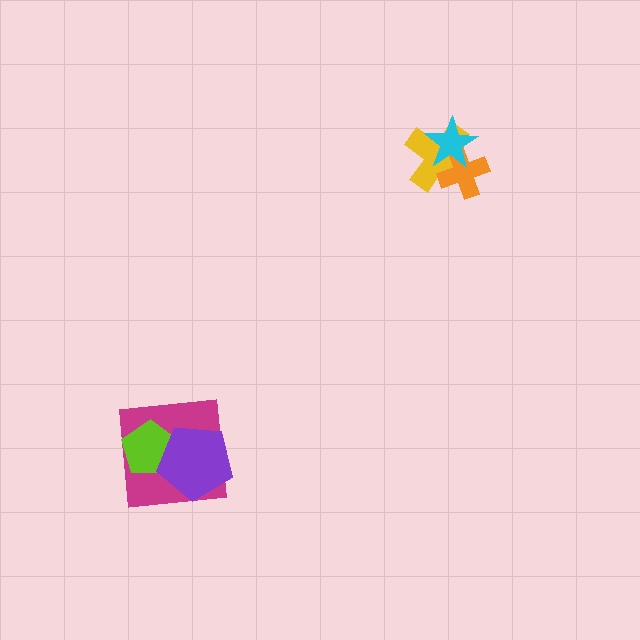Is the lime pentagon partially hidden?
Yes, it is partially covered by another shape.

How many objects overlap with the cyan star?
2 objects overlap with the cyan star.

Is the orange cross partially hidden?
Yes, it is partially covered by another shape.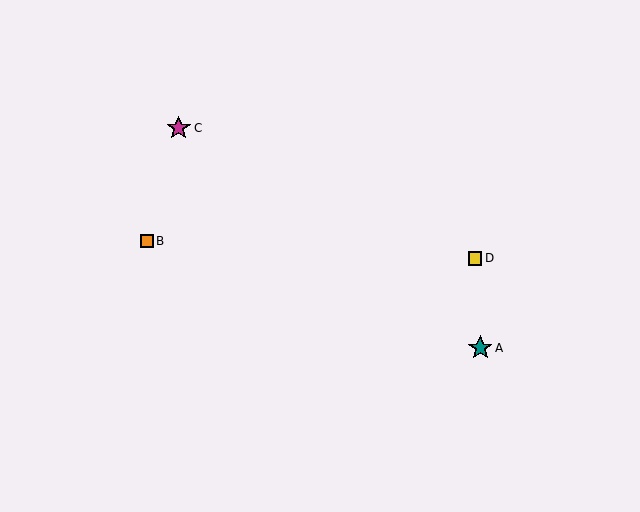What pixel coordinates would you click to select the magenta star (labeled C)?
Click at (179, 128) to select the magenta star C.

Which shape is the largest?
The teal star (labeled A) is the largest.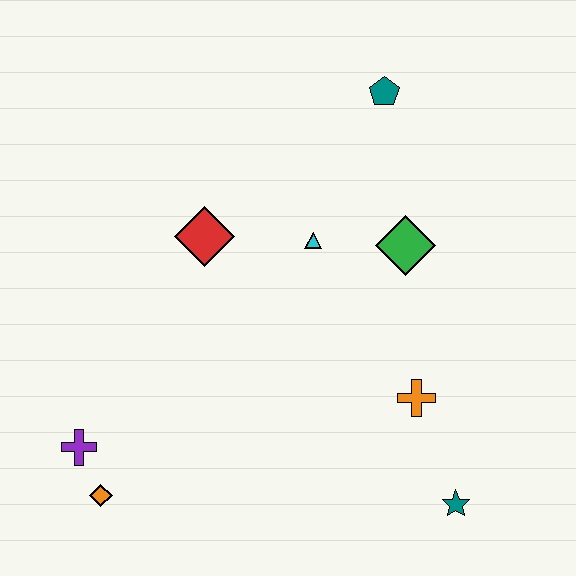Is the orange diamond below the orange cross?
Yes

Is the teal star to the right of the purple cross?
Yes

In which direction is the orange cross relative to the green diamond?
The orange cross is below the green diamond.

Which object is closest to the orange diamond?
The purple cross is closest to the orange diamond.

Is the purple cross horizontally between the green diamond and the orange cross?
No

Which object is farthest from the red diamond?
The teal star is farthest from the red diamond.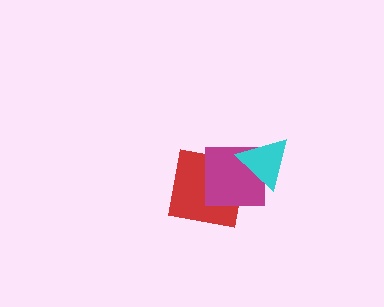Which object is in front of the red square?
The magenta square is in front of the red square.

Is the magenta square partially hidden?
Yes, it is partially covered by another shape.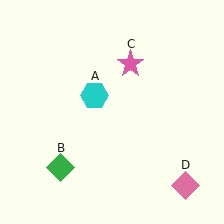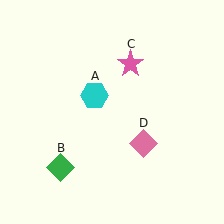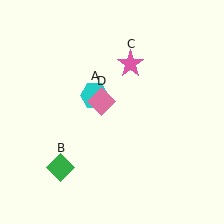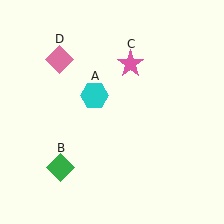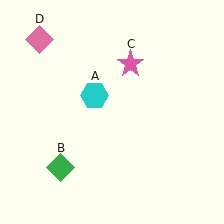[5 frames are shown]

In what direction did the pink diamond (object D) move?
The pink diamond (object D) moved up and to the left.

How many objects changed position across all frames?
1 object changed position: pink diamond (object D).